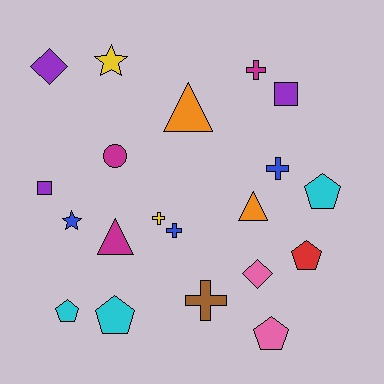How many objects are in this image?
There are 20 objects.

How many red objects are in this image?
There is 1 red object.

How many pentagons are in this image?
There are 5 pentagons.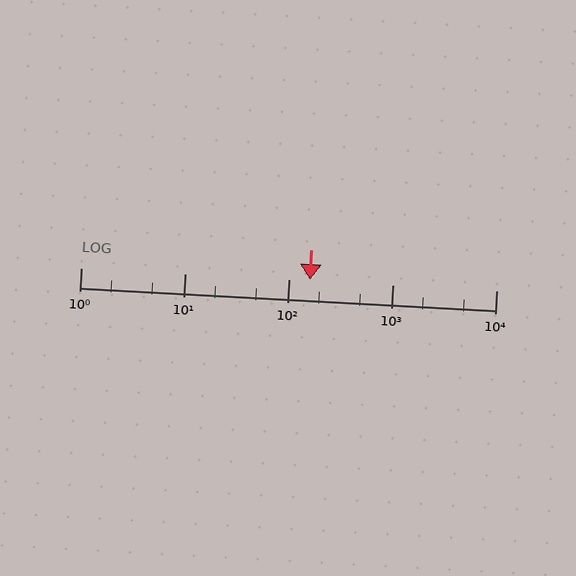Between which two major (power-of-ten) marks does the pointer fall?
The pointer is between 100 and 1000.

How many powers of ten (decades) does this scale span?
The scale spans 4 decades, from 1 to 10000.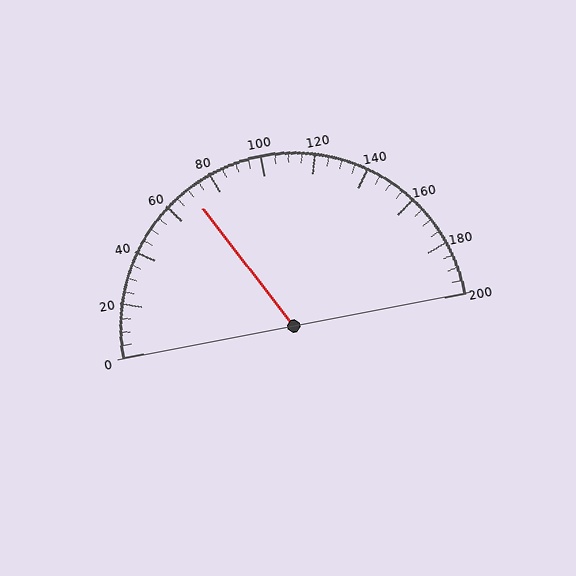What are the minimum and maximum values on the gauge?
The gauge ranges from 0 to 200.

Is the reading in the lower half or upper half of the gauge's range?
The reading is in the lower half of the range (0 to 200).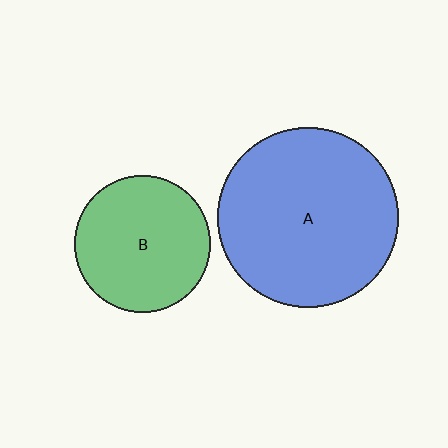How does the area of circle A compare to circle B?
Approximately 1.7 times.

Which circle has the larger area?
Circle A (blue).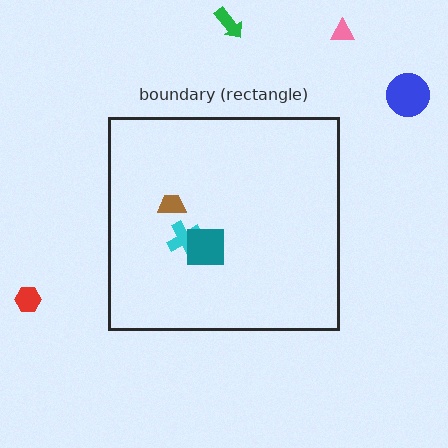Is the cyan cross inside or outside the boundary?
Inside.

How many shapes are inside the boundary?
3 inside, 4 outside.